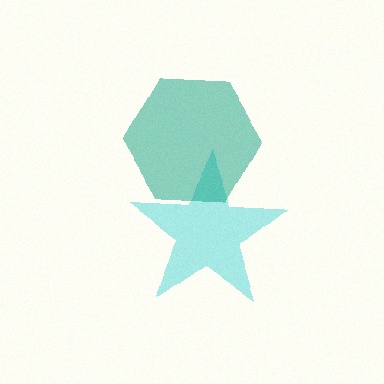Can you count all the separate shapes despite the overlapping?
Yes, there are 2 separate shapes.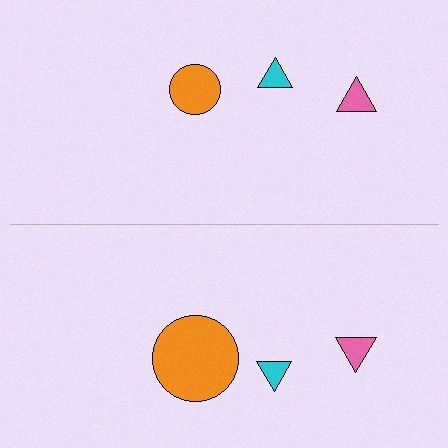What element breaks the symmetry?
The orange circle on the bottom side has a different size than its mirror counterpart.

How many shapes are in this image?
There are 6 shapes in this image.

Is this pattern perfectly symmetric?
No, the pattern is not perfectly symmetric. The orange circle on the bottom side has a different size than its mirror counterpart.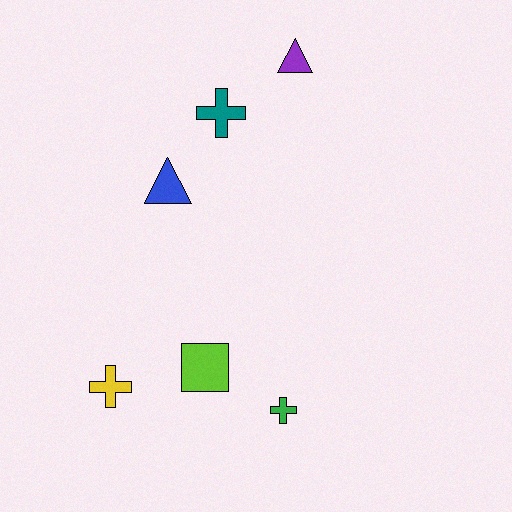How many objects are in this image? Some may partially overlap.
There are 6 objects.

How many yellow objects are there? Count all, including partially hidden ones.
There is 1 yellow object.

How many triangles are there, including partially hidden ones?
There are 2 triangles.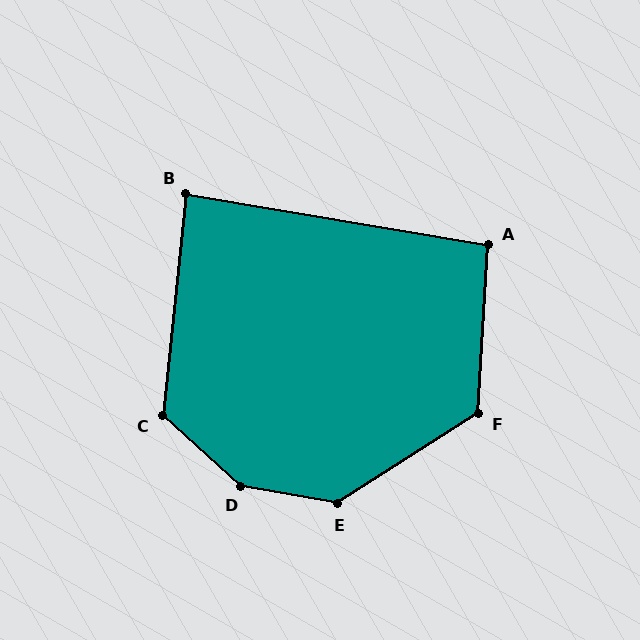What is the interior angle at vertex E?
Approximately 137 degrees (obtuse).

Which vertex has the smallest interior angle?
B, at approximately 87 degrees.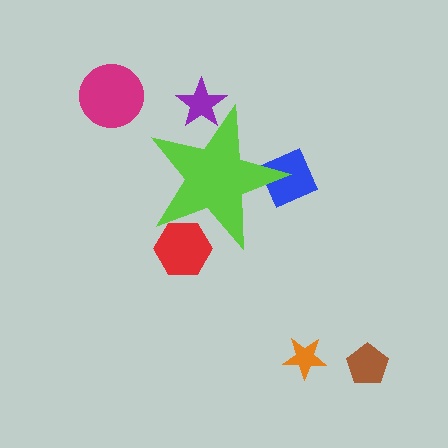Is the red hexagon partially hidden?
Yes, the red hexagon is partially hidden behind the lime star.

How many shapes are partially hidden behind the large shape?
3 shapes are partially hidden.